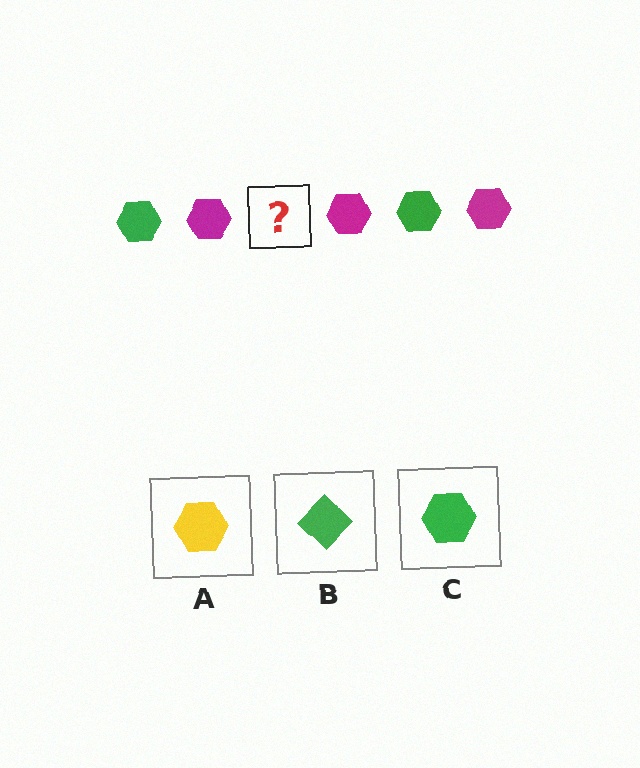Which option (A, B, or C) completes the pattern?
C.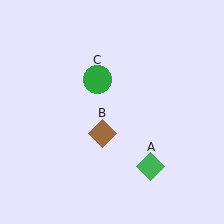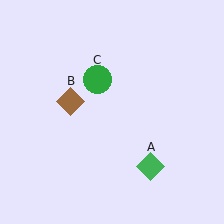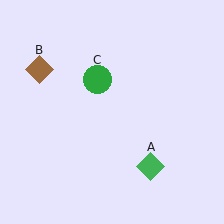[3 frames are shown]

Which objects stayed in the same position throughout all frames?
Green diamond (object A) and green circle (object C) remained stationary.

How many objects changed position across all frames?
1 object changed position: brown diamond (object B).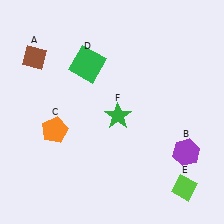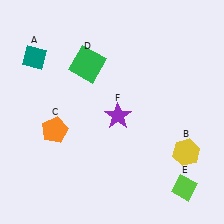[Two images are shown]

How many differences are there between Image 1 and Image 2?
There are 3 differences between the two images.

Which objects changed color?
A changed from brown to teal. B changed from purple to yellow. F changed from green to purple.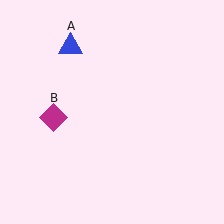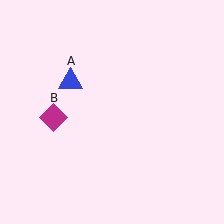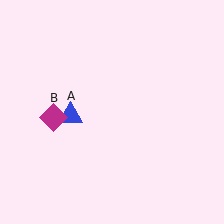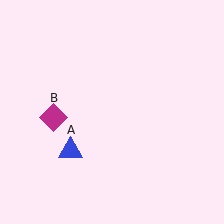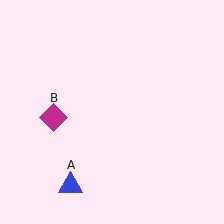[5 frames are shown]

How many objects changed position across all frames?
1 object changed position: blue triangle (object A).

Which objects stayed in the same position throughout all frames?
Magenta diamond (object B) remained stationary.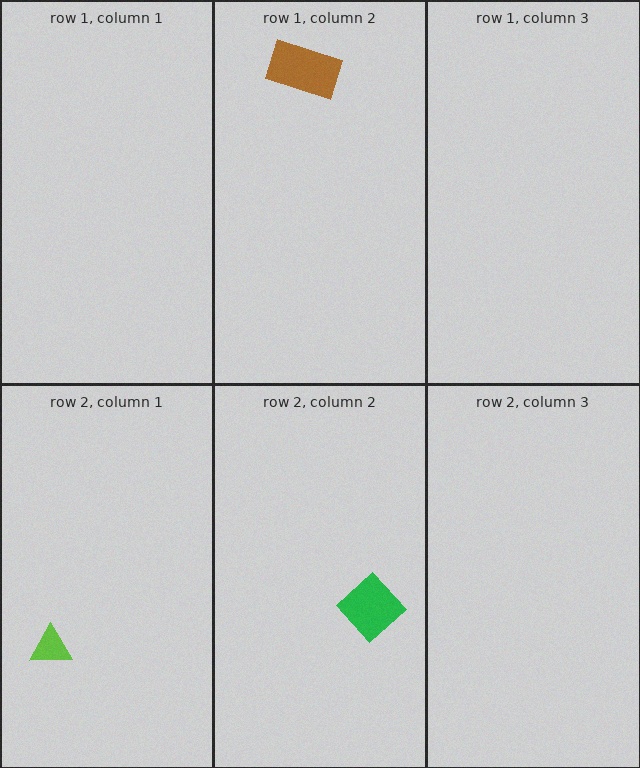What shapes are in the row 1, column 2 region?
The brown rectangle.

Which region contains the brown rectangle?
The row 1, column 2 region.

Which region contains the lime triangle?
The row 2, column 1 region.